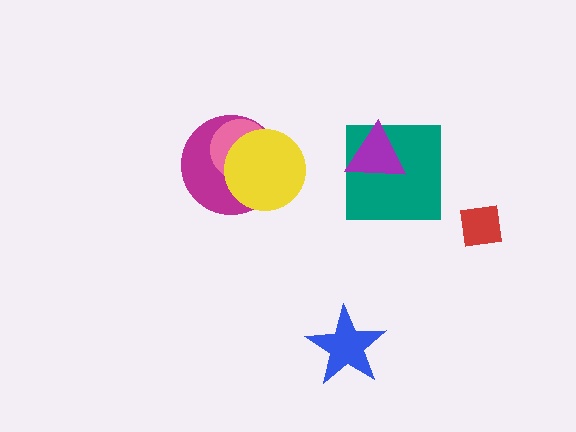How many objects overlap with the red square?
0 objects overlap with the red square.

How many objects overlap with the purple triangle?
1 object overlaps with the purple triangle.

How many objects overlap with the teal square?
1 object overlaps with the teal square.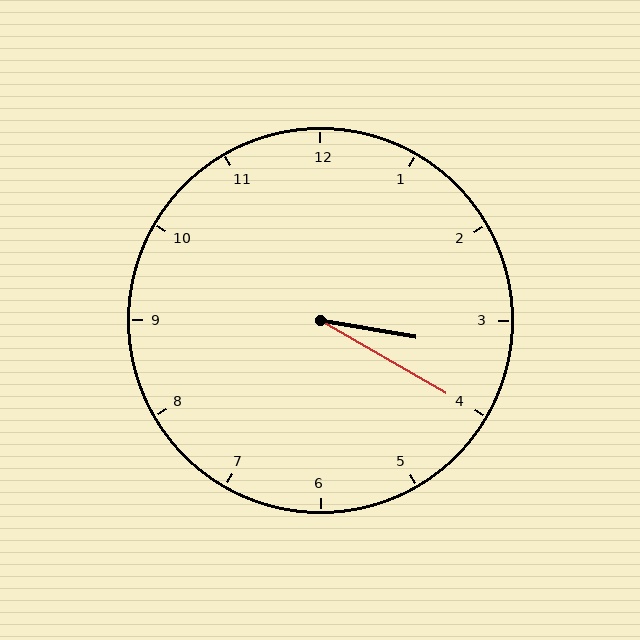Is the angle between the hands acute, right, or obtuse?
It is acute.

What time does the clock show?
3:20.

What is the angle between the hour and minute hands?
Approximately 20 degrees.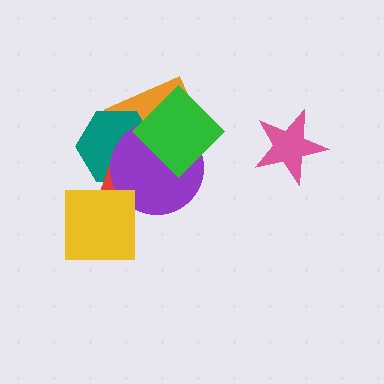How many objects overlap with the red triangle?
3 objects overlap with the red triangle.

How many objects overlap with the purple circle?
4 objects overlap with the purple circle.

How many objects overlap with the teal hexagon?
4 objects overlap with the teal hexagon.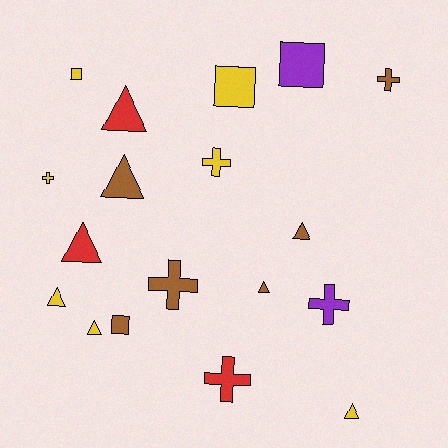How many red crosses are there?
There is 1 red cross.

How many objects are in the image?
There are 18 objects.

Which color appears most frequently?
Yellow, with 7 objects.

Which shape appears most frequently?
Triangle, with 8 objects.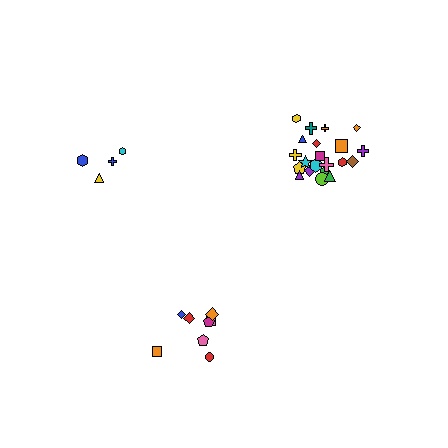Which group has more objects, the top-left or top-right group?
The top-right group.